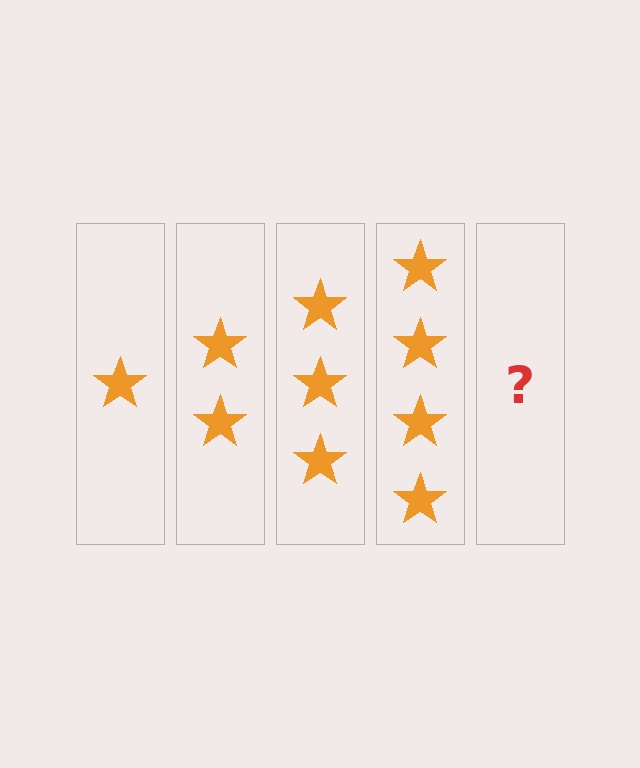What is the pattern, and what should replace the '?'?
The pattern is that each step adds one more star. The '?' should be 5 stars.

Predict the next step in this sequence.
The next step is 5 stars.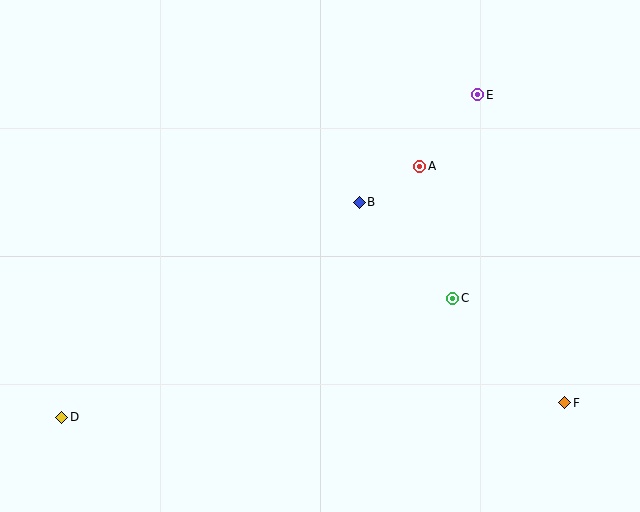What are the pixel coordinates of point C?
Point C is at (453, 298).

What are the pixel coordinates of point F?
Point F is at (565, 403).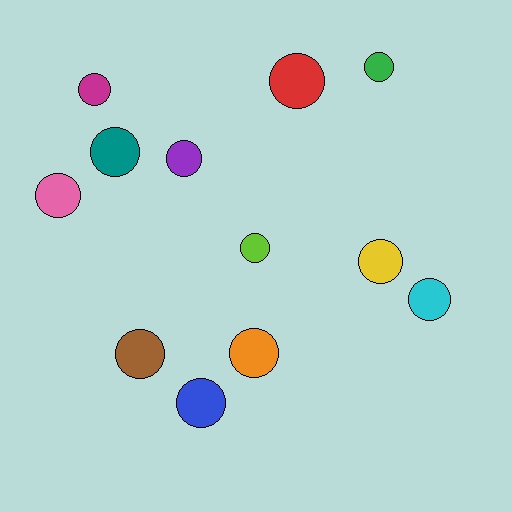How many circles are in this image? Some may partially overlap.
There are 12 circles.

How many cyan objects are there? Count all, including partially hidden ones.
There is 1 cyan object.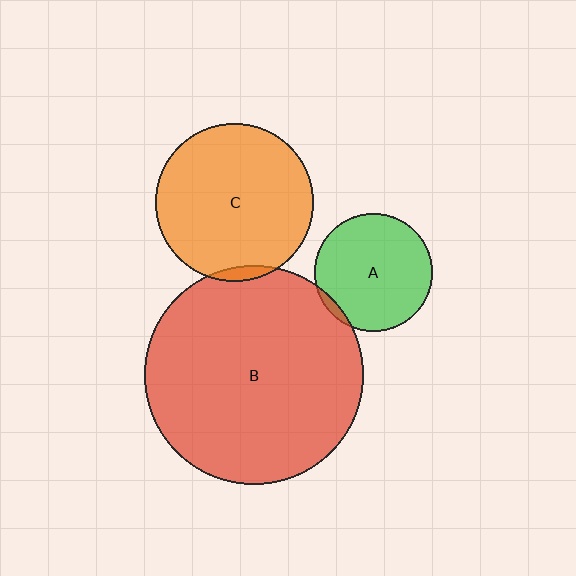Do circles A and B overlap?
Yes.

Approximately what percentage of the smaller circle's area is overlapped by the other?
Approximately 5%.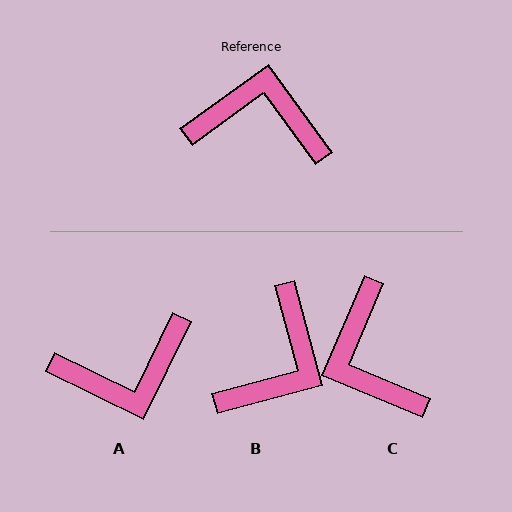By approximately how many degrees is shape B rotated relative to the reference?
Approximately 111 degrees clockwise.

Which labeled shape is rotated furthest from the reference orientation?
A, about 152 degrees away.